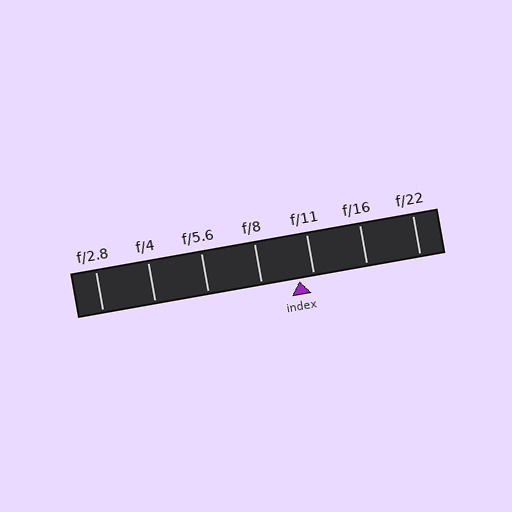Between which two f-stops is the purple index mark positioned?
The index mark is between f/8 and f/11.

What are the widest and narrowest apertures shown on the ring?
The widest aperture shown is f/2.8 and the narrowest is f/22.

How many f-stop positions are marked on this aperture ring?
There are 7 f-stop positions marked.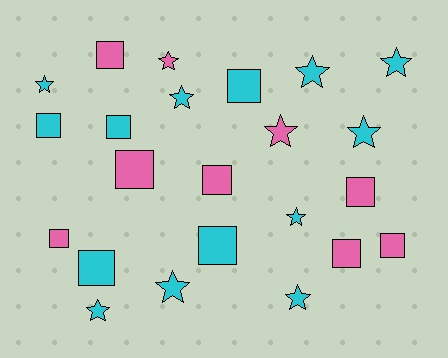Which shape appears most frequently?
Square, with 12 objects.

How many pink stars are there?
There are 2 pink stars.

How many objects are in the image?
There are 23 objects.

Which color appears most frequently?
Cyan, with 14 objects.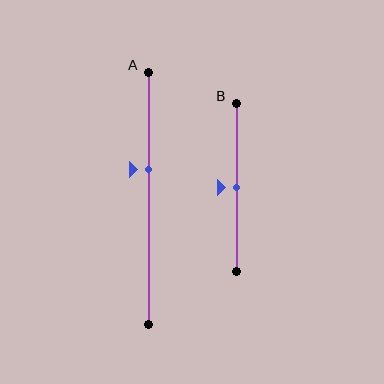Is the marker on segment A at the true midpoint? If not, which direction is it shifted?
No, the marker on segment A is shifted upward by about 11% of the segment length.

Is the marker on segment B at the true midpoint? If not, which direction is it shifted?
Yes, the marker on segment B is at the true midpoint.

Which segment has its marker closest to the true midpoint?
Segment B has its marker closest to the true midpoint.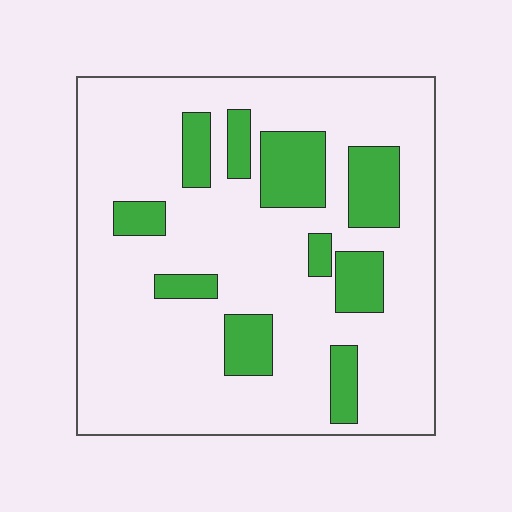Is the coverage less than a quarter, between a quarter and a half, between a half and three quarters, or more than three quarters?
Less than a quarter.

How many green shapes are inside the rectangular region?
10.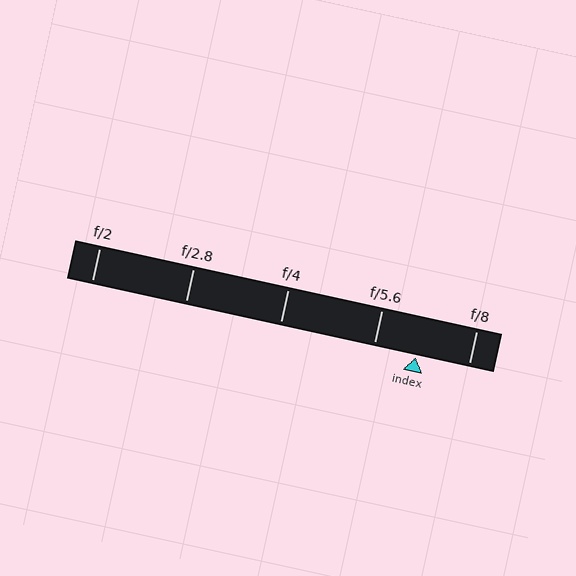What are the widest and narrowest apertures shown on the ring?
The widest aperture shown is f/2 and the narrowest is f/8.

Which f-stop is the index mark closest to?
The index mark is closest to f/5.6.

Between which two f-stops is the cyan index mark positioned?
The index mark is between f/5.6 and f/8.